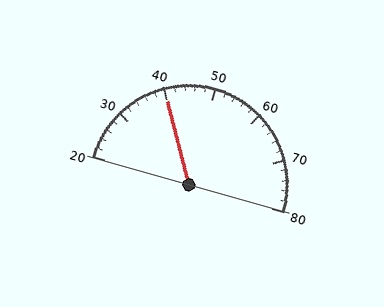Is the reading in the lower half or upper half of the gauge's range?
The reading is in the lower half of the range (20 to 80).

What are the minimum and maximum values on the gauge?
The gauge ranges from 20 to 80.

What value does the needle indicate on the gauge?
The needle indicates approximately 40.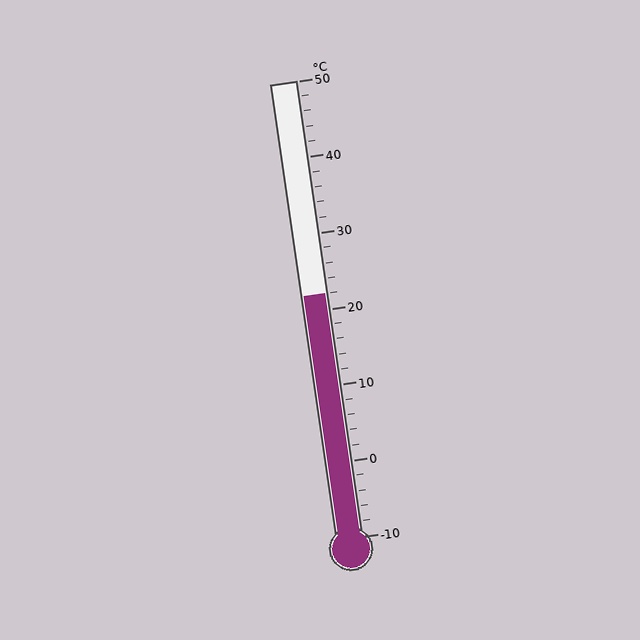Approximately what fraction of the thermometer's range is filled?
The thermometer is filled to approximately 55% of its range.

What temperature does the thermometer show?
The thermometer shows approximately 22°C.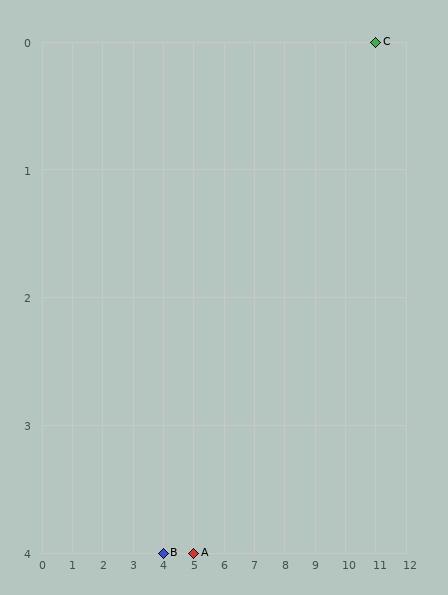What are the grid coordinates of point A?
Point A is at grid coordinates (5, 4).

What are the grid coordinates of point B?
Point B is at grid coordinates (4, 4).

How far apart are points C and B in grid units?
Points C and B are 7 columns and 4 rows apart (about 8.1 grid units diagonally).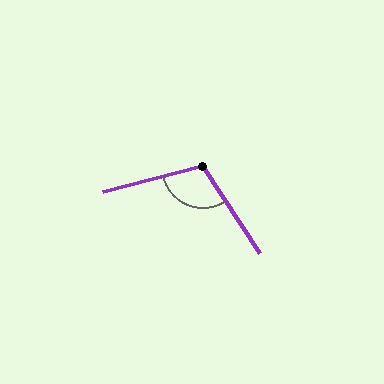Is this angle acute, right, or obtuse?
It is obtuse.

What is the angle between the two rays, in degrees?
Approximately 109 degrees.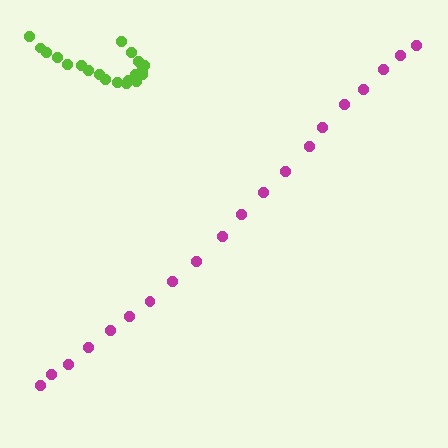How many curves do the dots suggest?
There are 2 distinct paths.